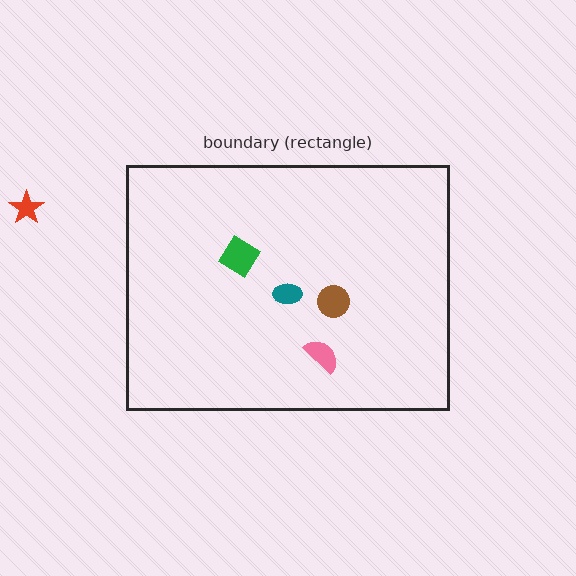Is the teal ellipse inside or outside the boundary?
Inside.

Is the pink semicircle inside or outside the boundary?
Inside.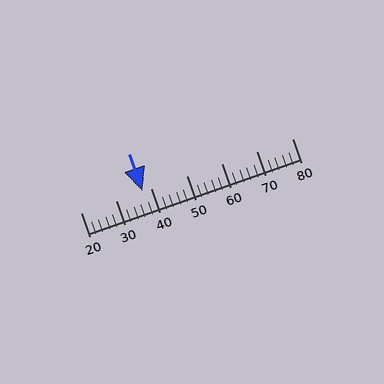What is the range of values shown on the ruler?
The ruler shows values from 20 to 80.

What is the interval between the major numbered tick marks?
The major tick marks are spaced 10 units apart.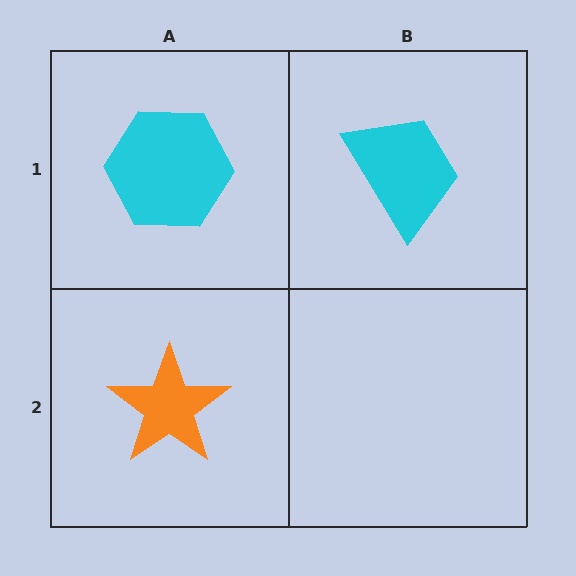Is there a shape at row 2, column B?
No, that cell is empty.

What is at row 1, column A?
A cyan hexagon.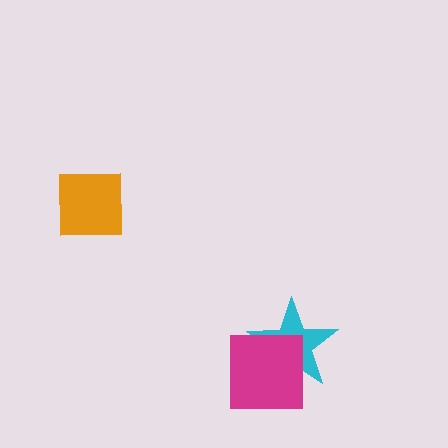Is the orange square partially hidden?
No, no other shape covers it.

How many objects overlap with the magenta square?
1 object overlaps with the magenta square.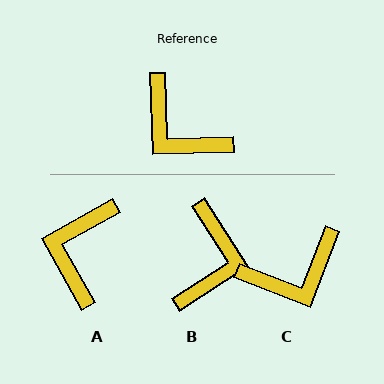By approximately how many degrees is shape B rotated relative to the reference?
Approximately 121 degrees counter-clockwise.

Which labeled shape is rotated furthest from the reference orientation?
B, about 121 degrees away.